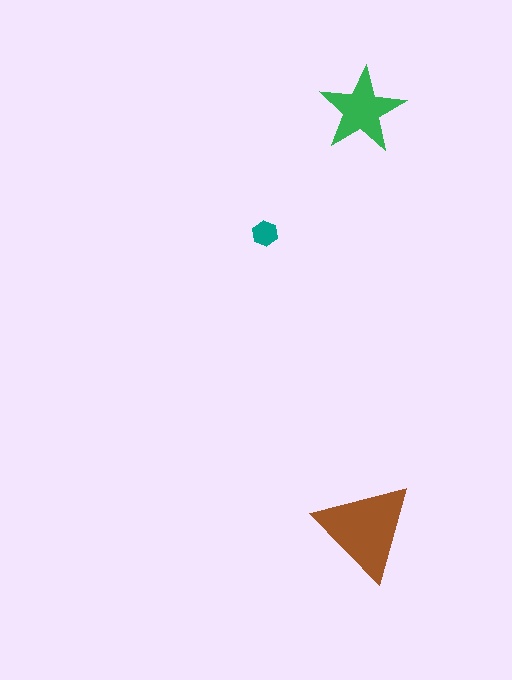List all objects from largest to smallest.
The brown triangle, the green star, the teal hexagon.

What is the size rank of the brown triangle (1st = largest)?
1st.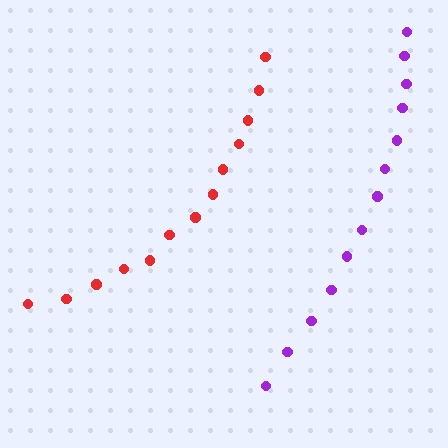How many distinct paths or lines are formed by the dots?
There are 2 distinct paths.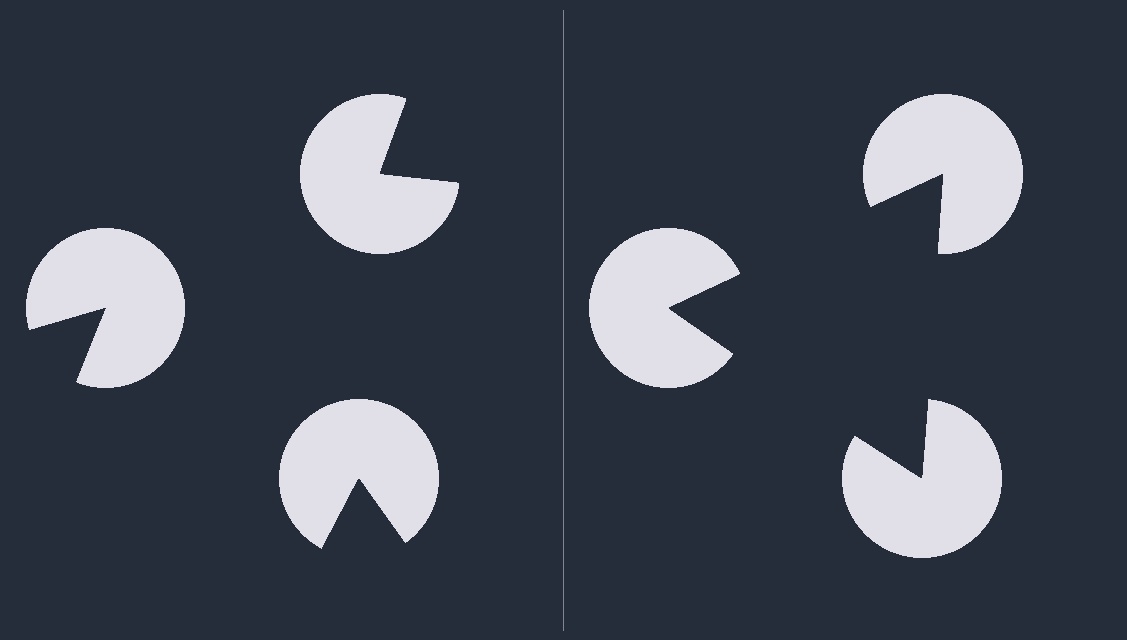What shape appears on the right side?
An illusory triangle.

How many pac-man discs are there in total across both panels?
6 — 3 on each side.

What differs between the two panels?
The pac-man discs are positioned identically on both sides; only the wedge orientations differ. On the right they align to a triangle; on the left they are misaligned.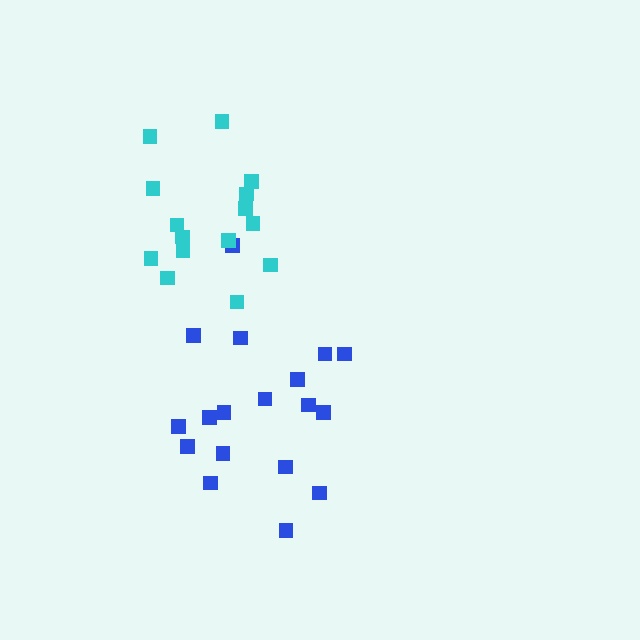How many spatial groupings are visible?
There are 2 spatial groupings.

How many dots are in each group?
Group 1: 18 dots, Group 2: 15 dots (33 total).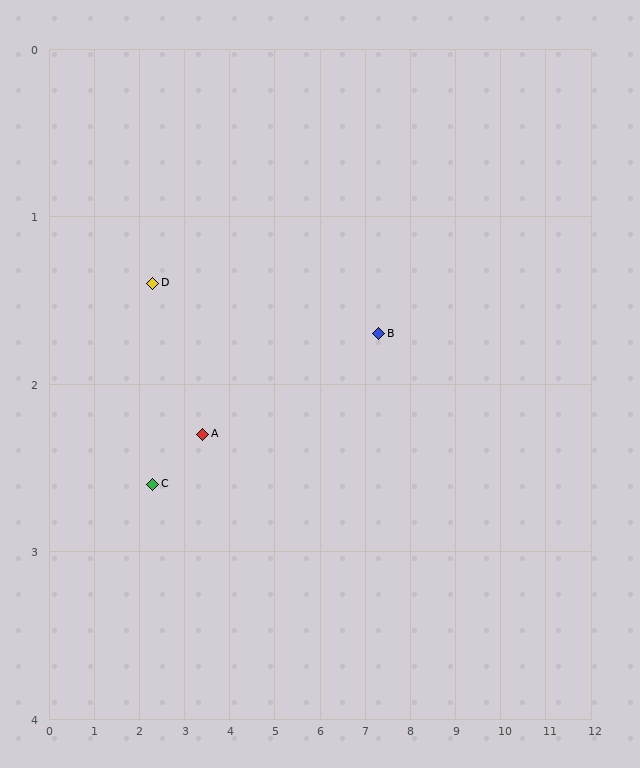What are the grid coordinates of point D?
Point D is at approximately (2.3, 1.4).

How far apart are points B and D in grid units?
Points B and D are about 5.0 grid units apart.